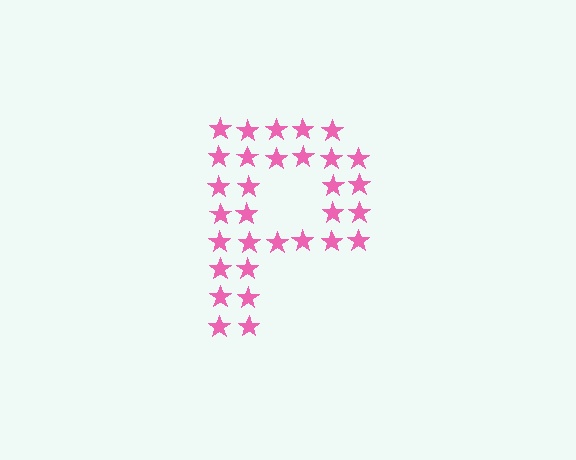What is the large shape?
The large shape is the letter P.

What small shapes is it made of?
It is made of small stars.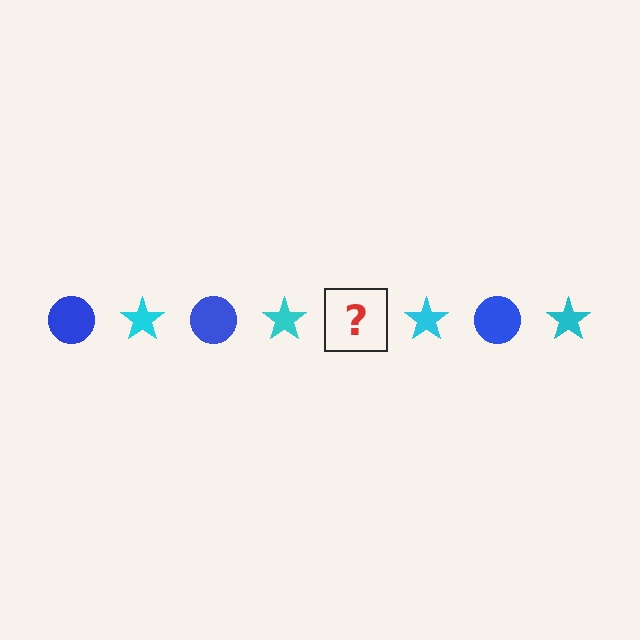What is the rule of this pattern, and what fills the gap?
The rule is that the pattern alternates between blue circle and cyan star. The gap should be filled with a blue circle.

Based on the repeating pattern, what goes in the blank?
The blank should be a blue circle.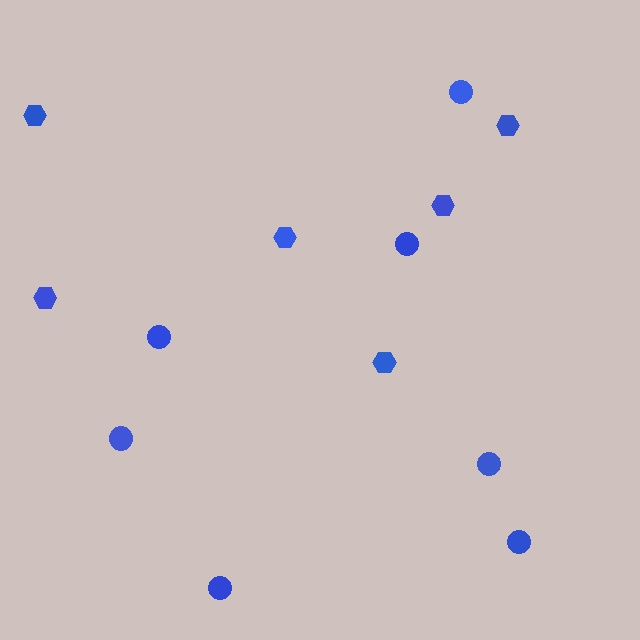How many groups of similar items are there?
There are 2 groups: one group of circles (7) and one group of hexagons (6).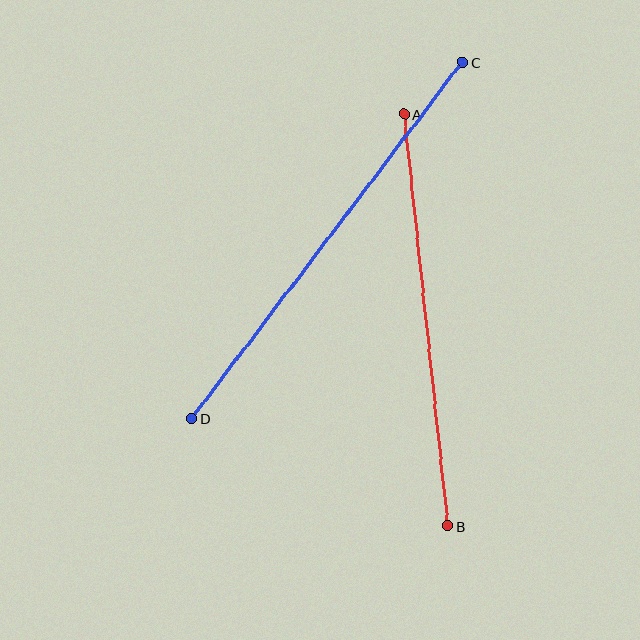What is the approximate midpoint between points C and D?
The midpoint is at approximately (327, 240) pixels.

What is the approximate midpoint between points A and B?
The midpoint is at approximately (426, 320) pixels.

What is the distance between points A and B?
The distance is approximately 414 pixels.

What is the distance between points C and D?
The distance is approximately 447 pixels.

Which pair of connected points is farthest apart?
Points C and D are farthest apart.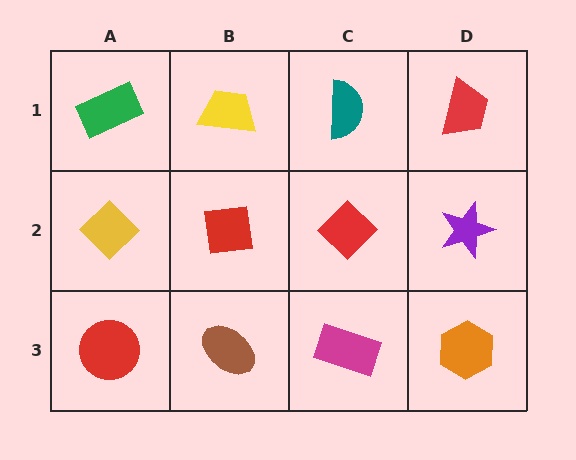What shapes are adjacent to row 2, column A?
A green rectangle (row 1, column A), a red circle (row 3, column A), a red square (row 2, column B).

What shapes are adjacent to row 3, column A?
A yellow diamond (row 2, column A), a brown ellipse (row 3, column B).